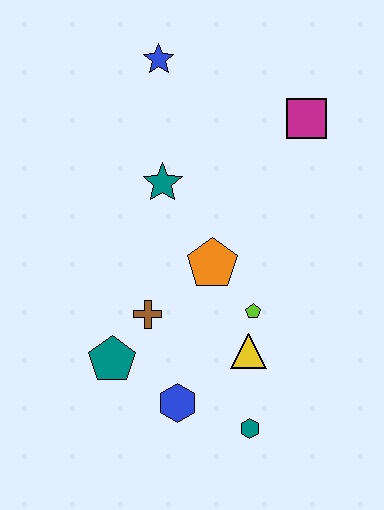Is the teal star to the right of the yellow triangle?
No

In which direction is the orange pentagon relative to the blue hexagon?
The orange pentagon is above the blue hexagon.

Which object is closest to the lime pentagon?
The yellow triangle is closest to the lime pentagon.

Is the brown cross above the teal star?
No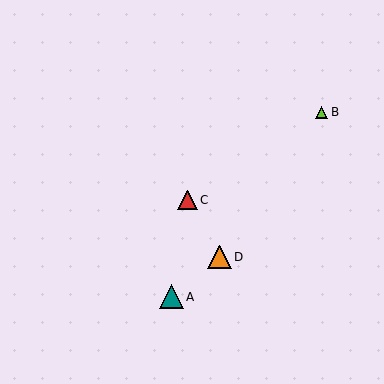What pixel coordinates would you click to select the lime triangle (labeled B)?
Click at (321, 112) to select the lime triangle B.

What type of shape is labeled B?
Shape B is a lime triangle.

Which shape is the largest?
The teal triangle (labeled A) is the largest.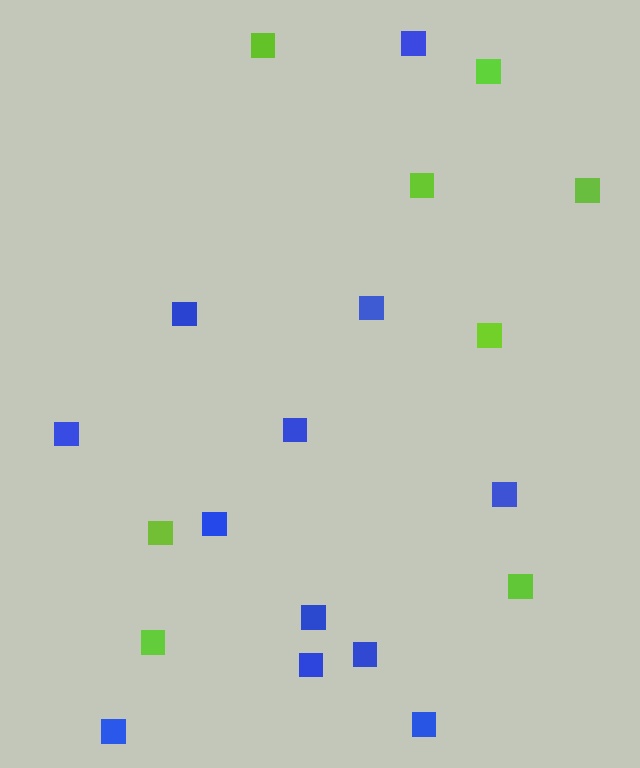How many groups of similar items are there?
There are 2 groups: one group of lime squares (8) and one group of blue squares (12).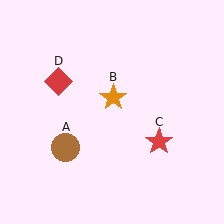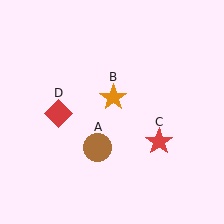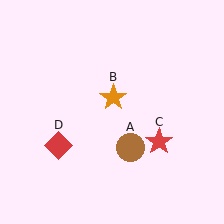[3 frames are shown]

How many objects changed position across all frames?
2 objects changed position: brown circle (object A), red diamond (object D).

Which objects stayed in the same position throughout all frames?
Orange star (object B) and red star (object C) remained stationary.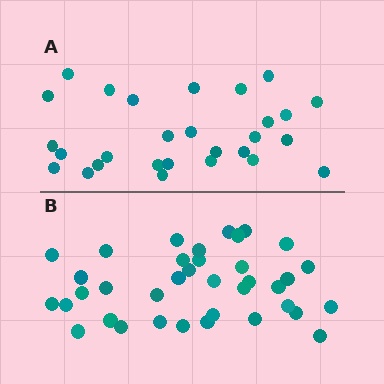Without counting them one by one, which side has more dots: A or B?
Region B (the bottom region) has more dots.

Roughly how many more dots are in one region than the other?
Region B has roughly 8 or so more dots than region A.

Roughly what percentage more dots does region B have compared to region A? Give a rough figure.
About 30% more.